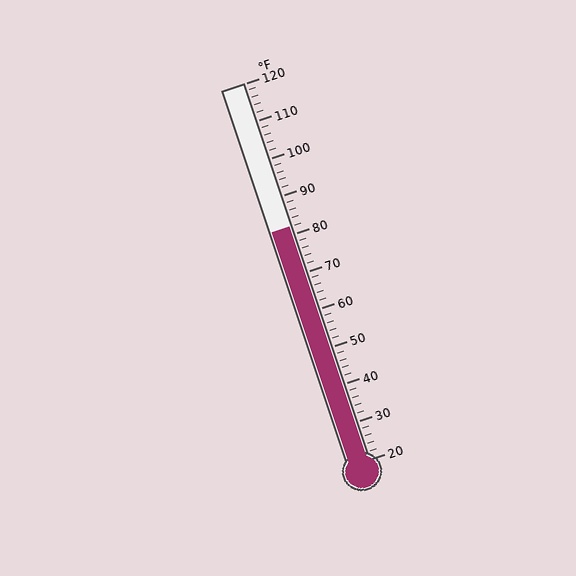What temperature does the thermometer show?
The thermometer shows approximately 82°F.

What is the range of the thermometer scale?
The thermometer scale ranges from 20°F to 120°F.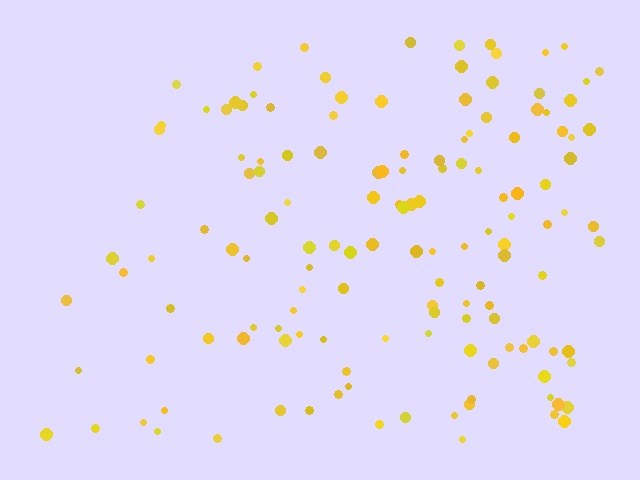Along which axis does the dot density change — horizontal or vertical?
Horizontal.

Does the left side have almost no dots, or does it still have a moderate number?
Still a moderate number, just noticeably fewer than the right.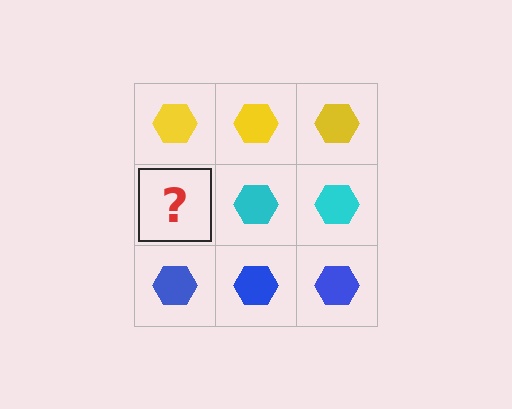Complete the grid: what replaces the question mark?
The question mark should be replaced with a cyan hexagon.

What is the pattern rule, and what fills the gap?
The rule is that each row has a consistent color. The gap should be filled with a cyan hexagon.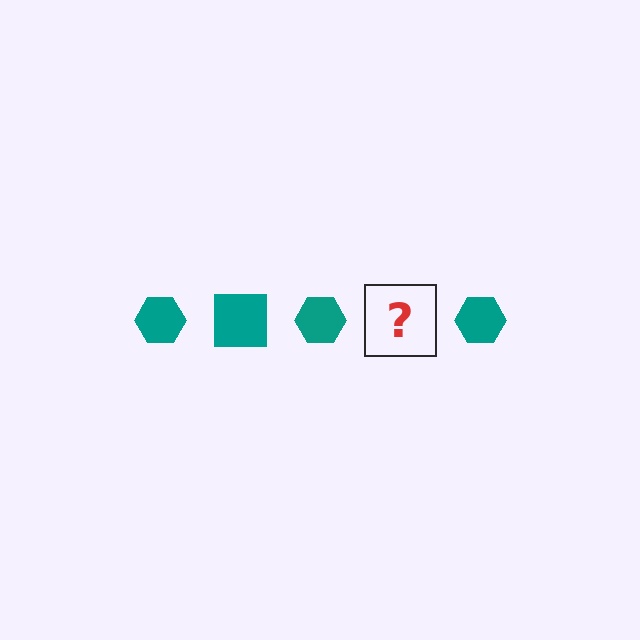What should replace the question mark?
The question mark should be replaced with a teal square.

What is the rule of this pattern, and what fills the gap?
The rule is that the pattern cycles through hexagon, square shapes in teal. The gap should be filled with a teal square.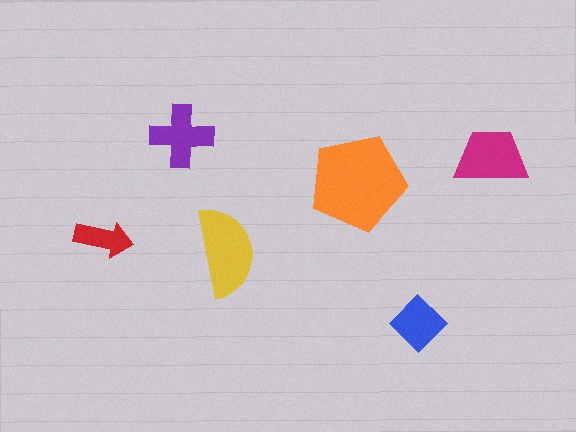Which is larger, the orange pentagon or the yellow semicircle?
The orange pentagon.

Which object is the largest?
The orange pentagon.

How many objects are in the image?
There are 6 objects in the image.